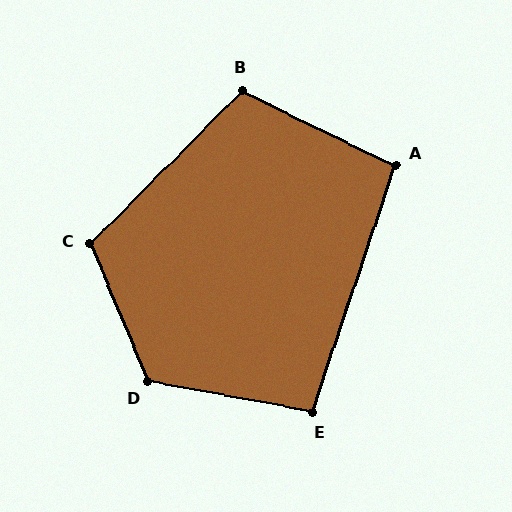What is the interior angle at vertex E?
Approximately 98 degrees (obtuse).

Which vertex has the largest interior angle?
D, at approximately 123 degrees.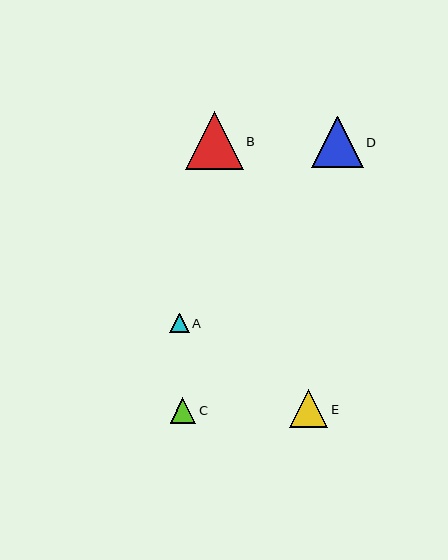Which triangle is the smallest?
Triangle A is the smallest with a size of approximately 19 pixels.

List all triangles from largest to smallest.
From largest to smallest: B, D, E, C, A.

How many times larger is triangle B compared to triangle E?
Triangle B is approximately 1.5 times the size of triangle E.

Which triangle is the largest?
Triangle B is the largest with a size of approximately 57 pixels.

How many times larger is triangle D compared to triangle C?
Triangle D is approximately 2.0 times the size of triangle C.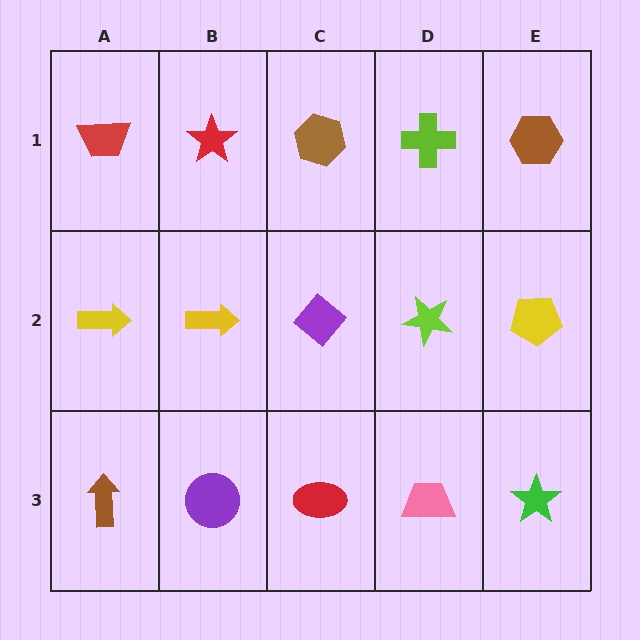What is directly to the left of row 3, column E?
A pink trapezoid.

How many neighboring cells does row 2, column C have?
4.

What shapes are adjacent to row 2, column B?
A red star (row 1, column B), a purple circle (row 3, column B), a yellow arrow (row 2, column A), a purple diamond (row 2, column C).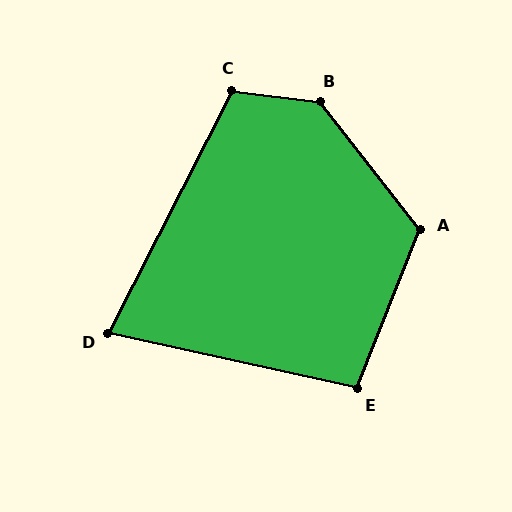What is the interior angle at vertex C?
Approximately 110 degrees (obtuse).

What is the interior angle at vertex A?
Approximately 120 degrees (obtuse).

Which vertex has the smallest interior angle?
D, at approximately 76 degrees.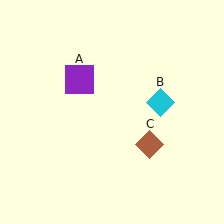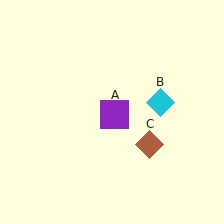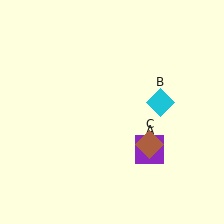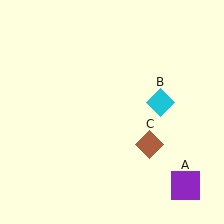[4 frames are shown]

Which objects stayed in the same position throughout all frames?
Cyan diamond (object B) and brown diamond (object C) remained stationary.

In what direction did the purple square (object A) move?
The purple square (object A) moved down and to the right.